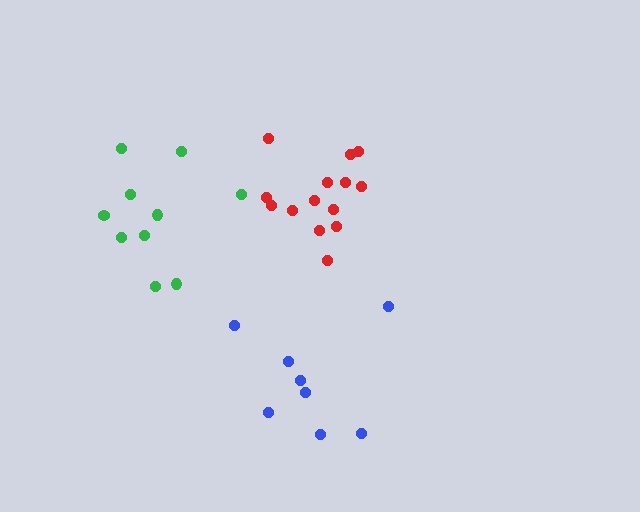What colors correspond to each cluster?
The clusters are colored: red, blue, green.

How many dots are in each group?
Group 1: 14 dots, Group 2: 8 dots, Group 3: 10 dots (32 total).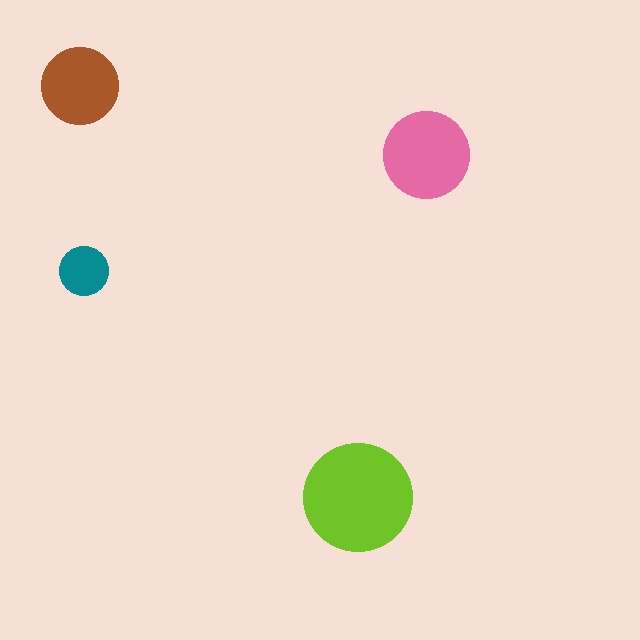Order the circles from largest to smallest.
the lime one, the pink one, the brown one, the teal one.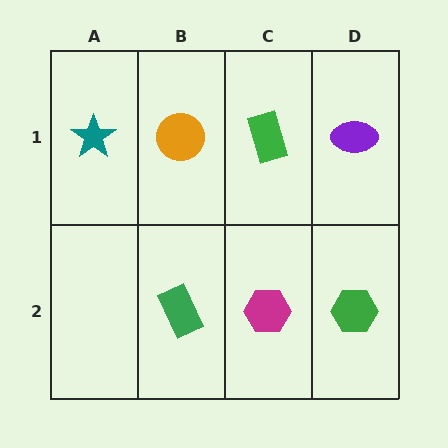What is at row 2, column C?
A magenta hexagon.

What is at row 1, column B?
An orange circle.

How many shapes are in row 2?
3 shapes.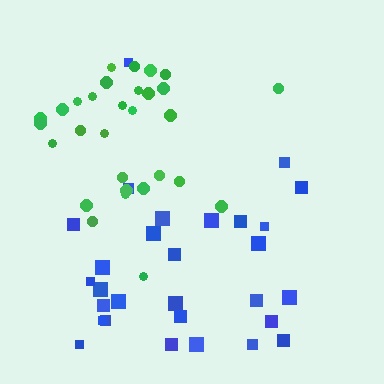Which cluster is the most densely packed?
Green.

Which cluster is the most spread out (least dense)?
Blue.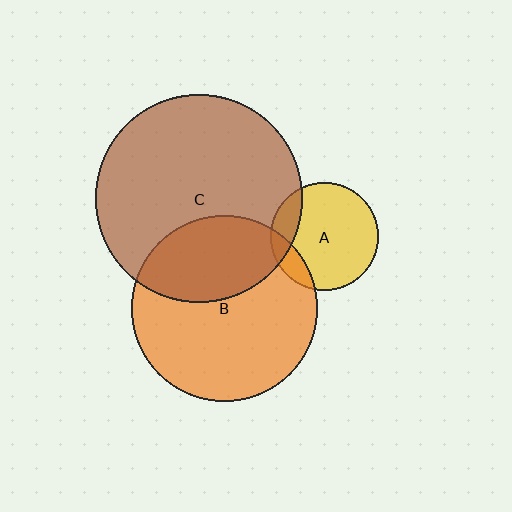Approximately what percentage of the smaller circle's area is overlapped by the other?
Approximately 35%.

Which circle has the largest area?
Circle C (brown).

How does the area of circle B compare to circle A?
Approximately 3.0 times.